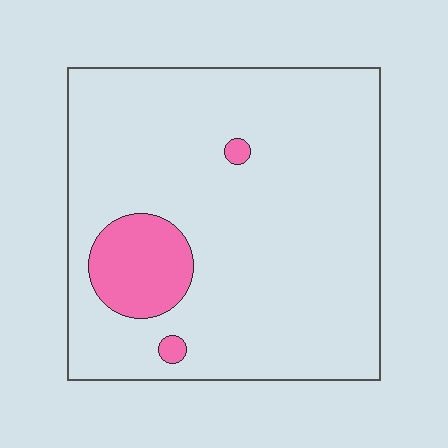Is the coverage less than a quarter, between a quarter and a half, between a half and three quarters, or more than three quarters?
Less than a quarter.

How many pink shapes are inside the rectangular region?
3.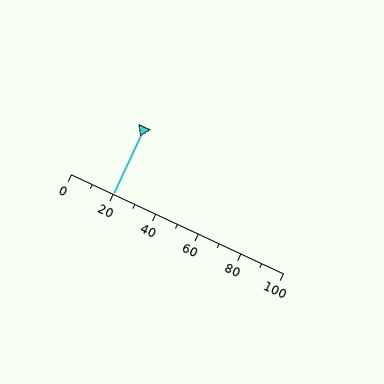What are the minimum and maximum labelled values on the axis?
The axis runs from 0 to 100.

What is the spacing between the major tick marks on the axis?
The major ticks are spaced 20 apart.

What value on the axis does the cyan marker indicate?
The marker indicates approximately 20.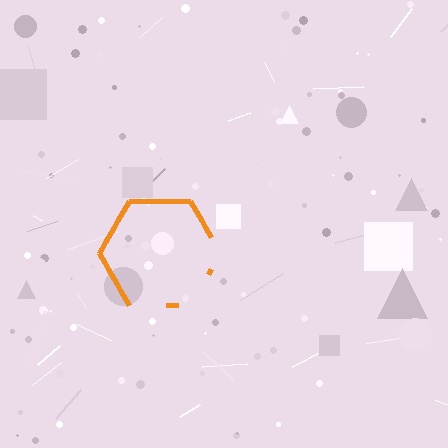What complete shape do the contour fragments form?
The contour fragments form a hexagon.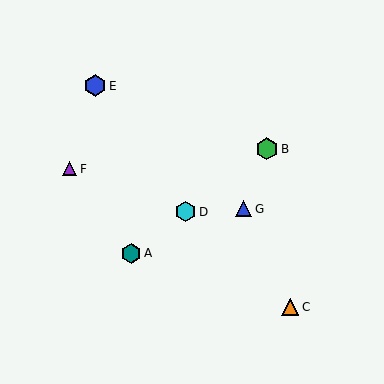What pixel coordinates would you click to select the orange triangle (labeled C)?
Click at (290, 307) to select the orange triangle C.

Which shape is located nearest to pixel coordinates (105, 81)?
The blue hexagon (labeled E) at (95, 86) is nearest to that location.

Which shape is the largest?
The green hexagon (labeled B) is the largest.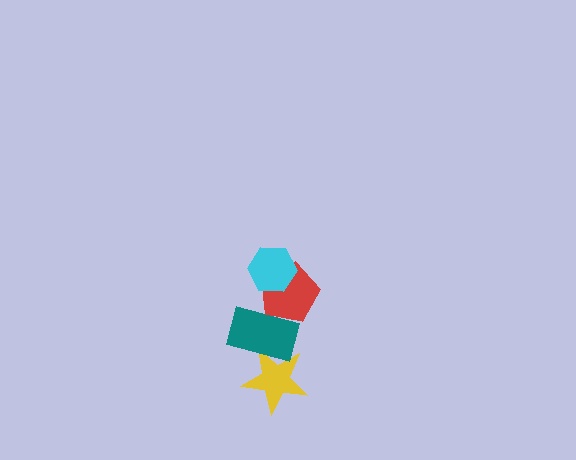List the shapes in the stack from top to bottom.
From top to bottom: the cyan hexagon, the red pentagon, the teal rectangle, the yellow star.